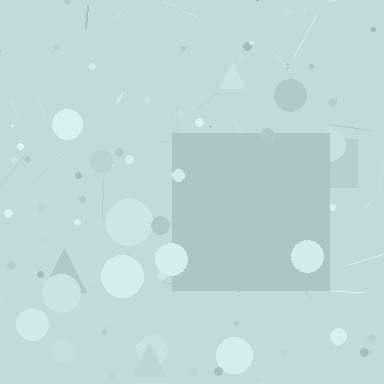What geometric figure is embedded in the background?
A square is embedded in the background.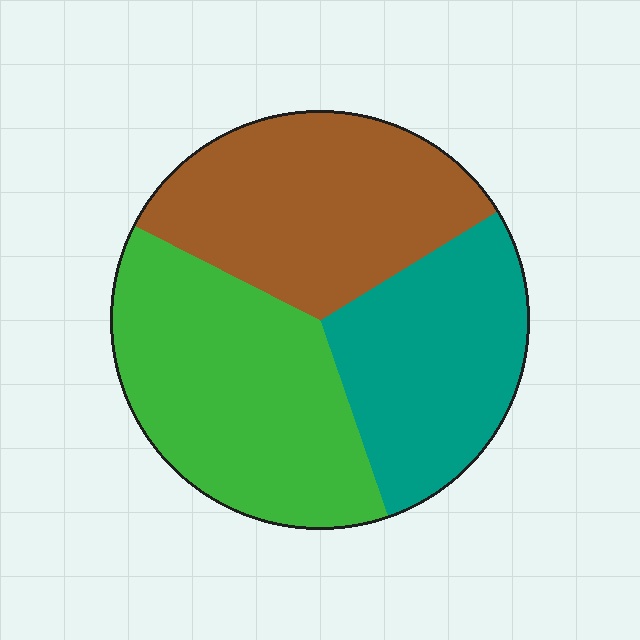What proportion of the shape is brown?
Brown covers 34% of the shape.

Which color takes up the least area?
Teal, at roughly 30%.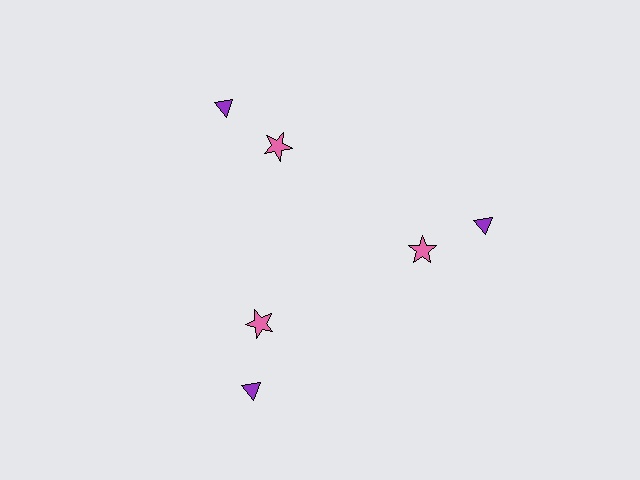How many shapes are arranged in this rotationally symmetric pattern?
There are 6 shapes, arranged in 3 groups of 2.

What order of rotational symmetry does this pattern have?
This pattern has 3-fold rotational symmetry.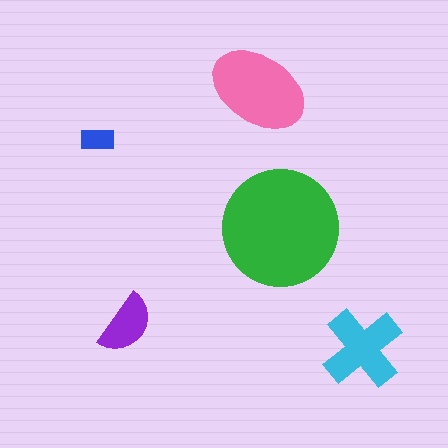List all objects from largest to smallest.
The green circle, the pink ellipse, the cyan cross, the purple semicircle, the blue rectangle.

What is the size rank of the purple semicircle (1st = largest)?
4th.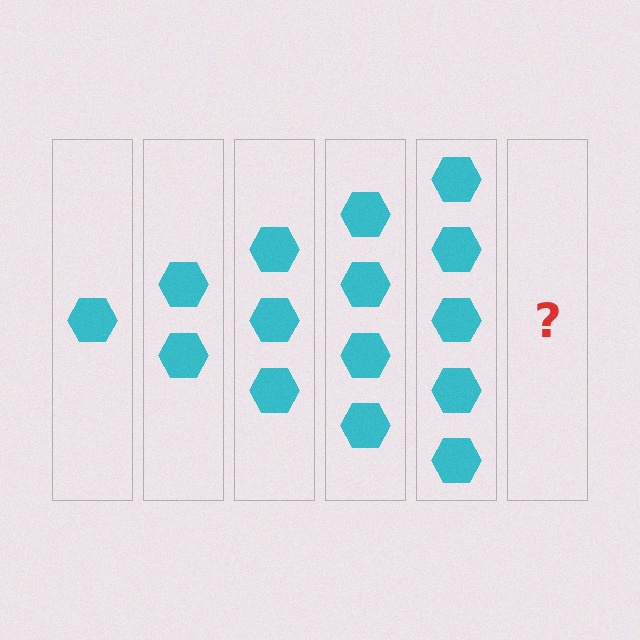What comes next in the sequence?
The next element should be 6 hexagons.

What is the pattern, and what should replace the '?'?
The pattern is that each step adds one more hexagon. The '?' should be 6 hexagons.